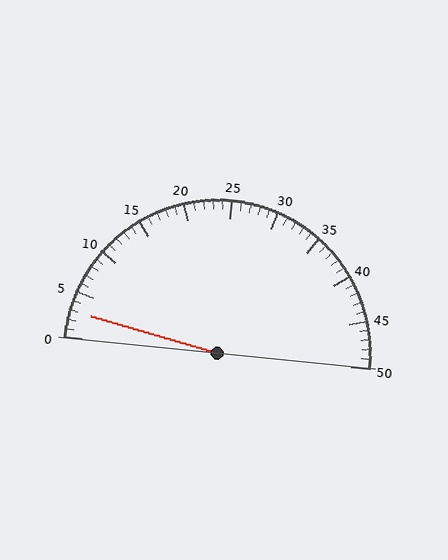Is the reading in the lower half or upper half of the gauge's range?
The reading is in the lower half of the range (0 to 50).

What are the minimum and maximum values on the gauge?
The gauge ranges from 0 to 50.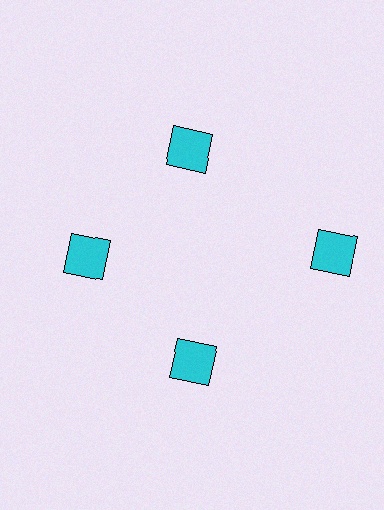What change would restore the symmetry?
The symmetry would be restored by moving it inward, back onto the ring so that all 4 squares sit at equal angles and equal distance from the center.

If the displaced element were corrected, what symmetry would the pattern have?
It would have 4-fold rotational symmetry — the pattern would map onto itself every 90 degrees.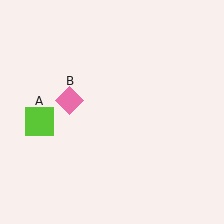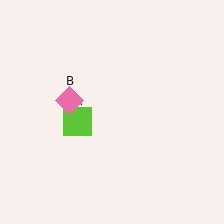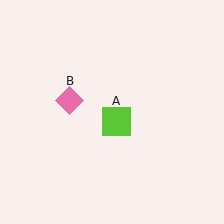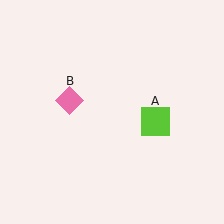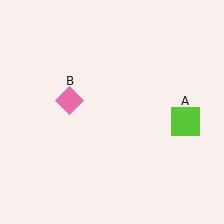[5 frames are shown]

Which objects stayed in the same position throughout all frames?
Pink diamond (object B) remained stationary.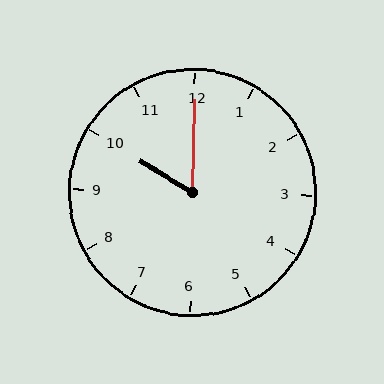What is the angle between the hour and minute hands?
Approximately 60 degrees.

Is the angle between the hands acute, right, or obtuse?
It is acute.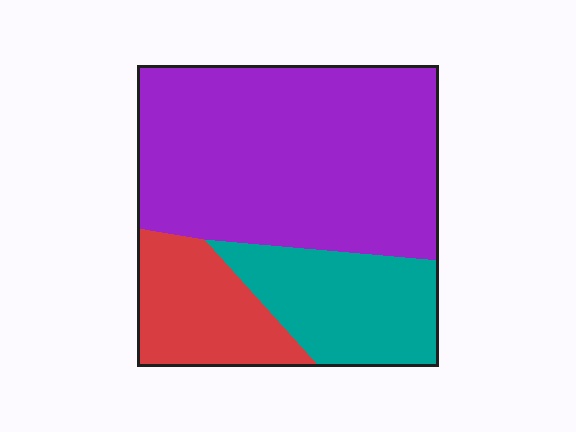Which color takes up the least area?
Red, at roughly 20%.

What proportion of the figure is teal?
Teal takes up less than a quarter of the figure.